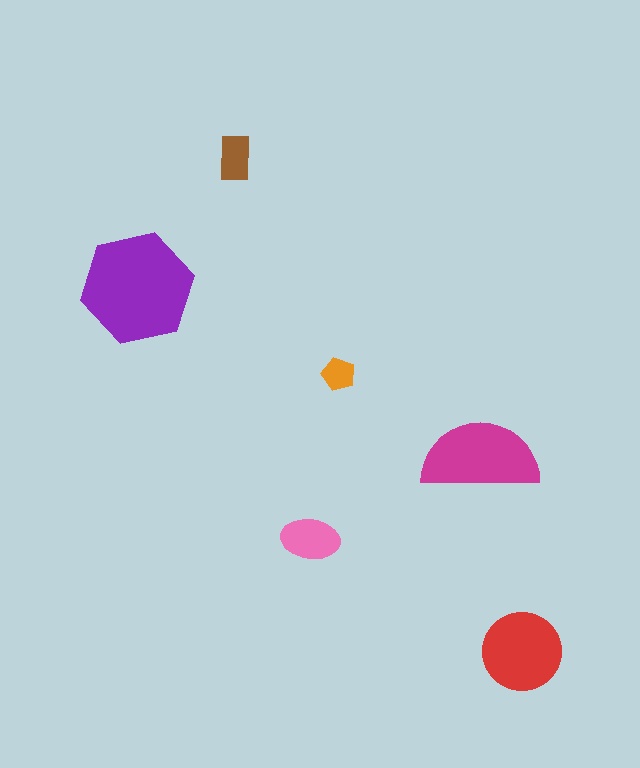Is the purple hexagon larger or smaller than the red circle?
Larger.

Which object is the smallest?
The orange pentagon.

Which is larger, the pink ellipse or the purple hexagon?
The purple hexagon.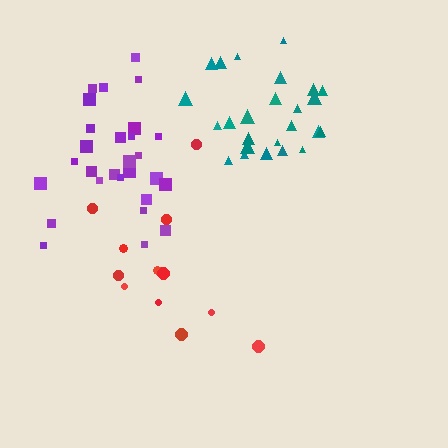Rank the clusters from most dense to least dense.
teal, purple, red.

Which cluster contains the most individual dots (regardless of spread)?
Purple (28).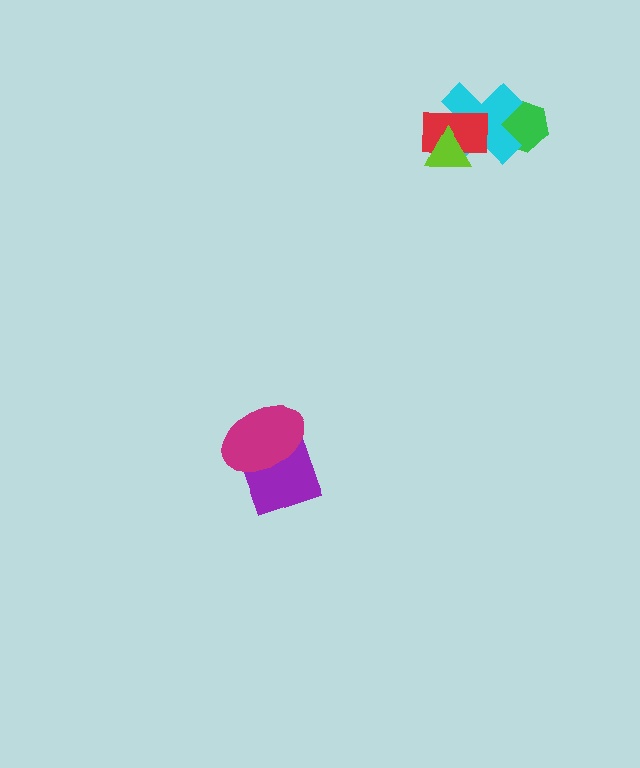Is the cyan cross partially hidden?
Yes, it is partially covered by another shape.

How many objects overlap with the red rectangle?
2 objects overlap with the red rectangle.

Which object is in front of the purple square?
The magenta ellipse is in front of the purple square.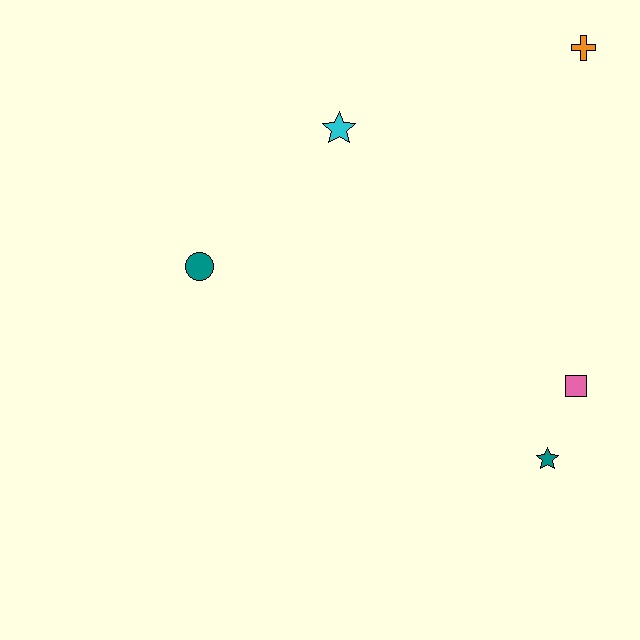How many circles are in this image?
There is 1 circle.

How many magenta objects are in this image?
There are no magenta objects.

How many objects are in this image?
There are 5 objects.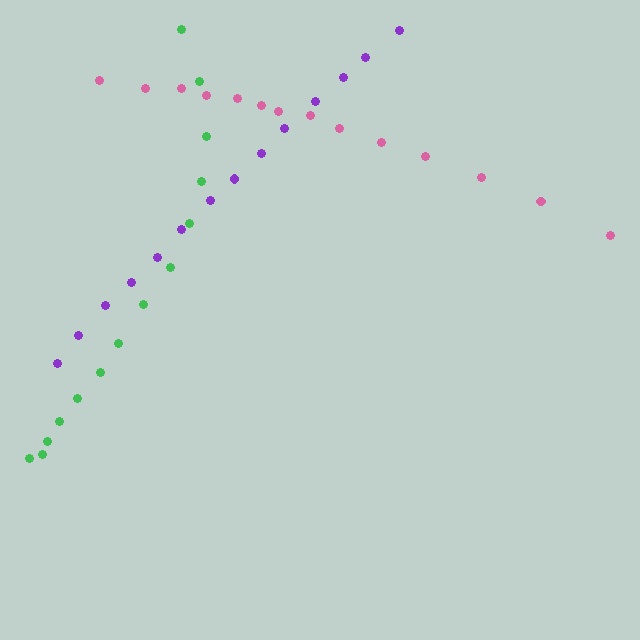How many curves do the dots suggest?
There are 3 distinct paths.